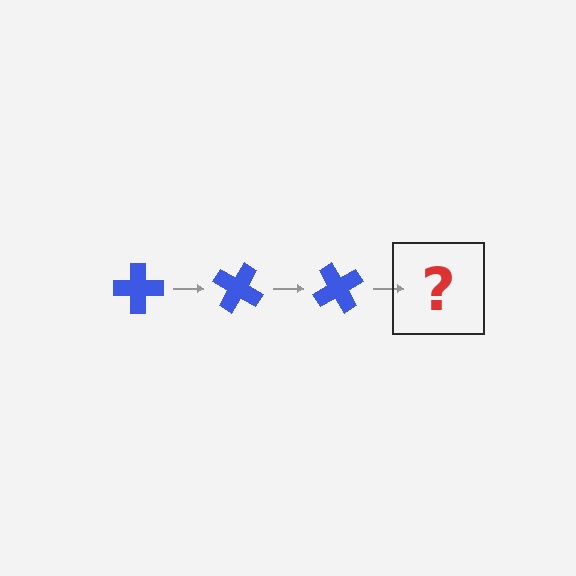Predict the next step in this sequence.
The next step is a blue cross rotated 90 degrees.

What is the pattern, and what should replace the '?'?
The pattern is that the cross rotates 30 degrees each step. The '?' should be a blue cross rotated 90 degrees.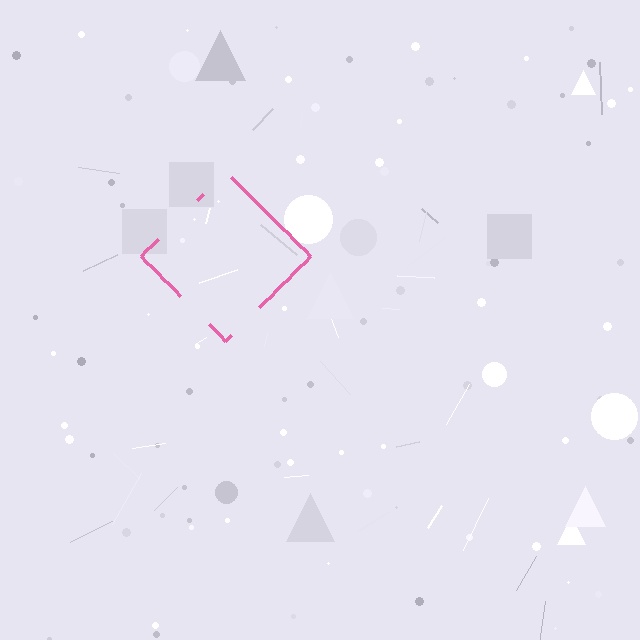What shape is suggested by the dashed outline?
The dashed outline suggests a diamond.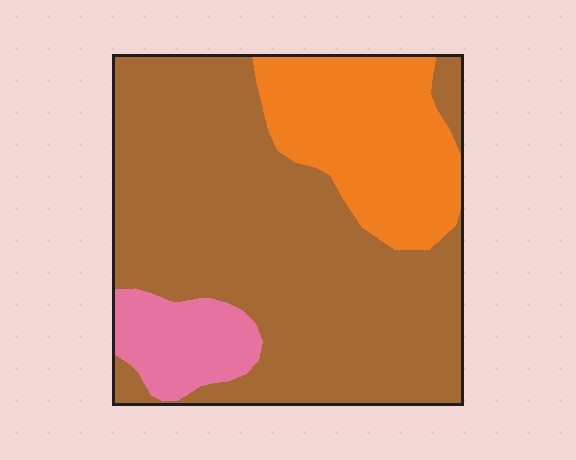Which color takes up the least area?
Pink, at roughly 10%.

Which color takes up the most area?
Brown, at roughly 65%.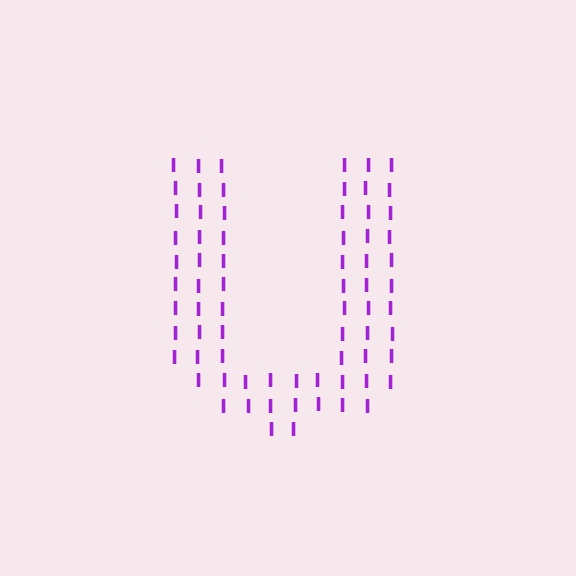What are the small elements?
The small elements are letter I's.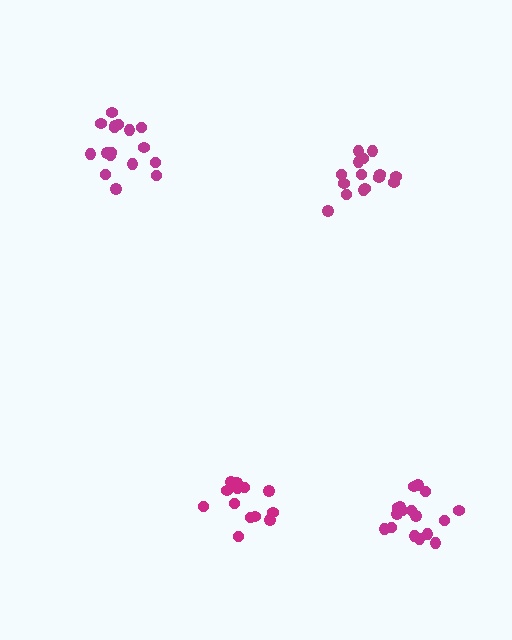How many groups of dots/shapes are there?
There are 4 groups.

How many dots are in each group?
Group 1: 14 dots, Group 2: 18 dots, Group 3: 17 dots, Group 4: 15 dots (64 total).